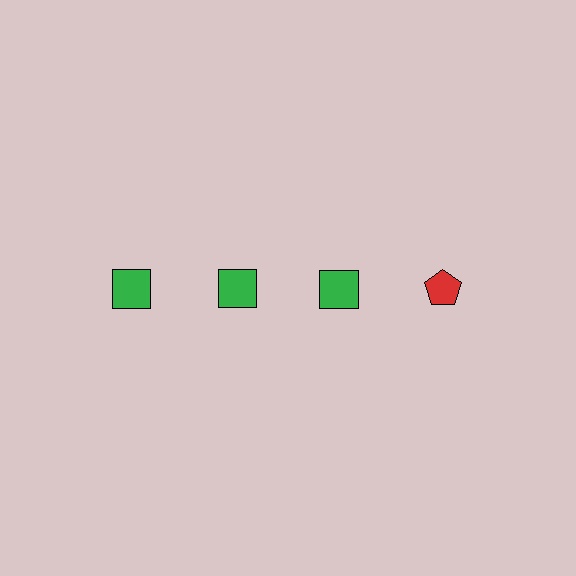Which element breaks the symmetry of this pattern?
The red pentagon in the top row, second from right column breaks the symmetry. All other shapes are green squares.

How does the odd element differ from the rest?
It differs in both color (red instead of green) and shape (pentagon instead of square).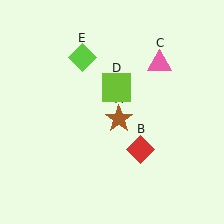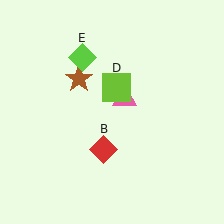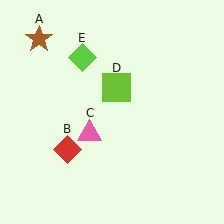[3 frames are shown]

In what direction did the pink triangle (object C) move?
The pink triangle (object C) moved down and to the left.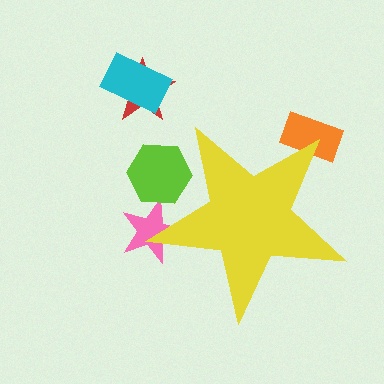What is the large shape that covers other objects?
A yellow star.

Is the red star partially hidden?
No, the red star is fully visible.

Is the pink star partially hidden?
Yes, the pink star is partially hidden behind the yellow star.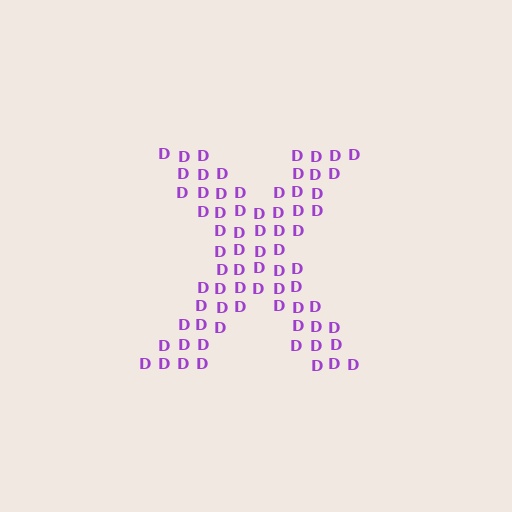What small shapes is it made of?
It is made of small letter D's.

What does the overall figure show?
The overall figure shows the letter X.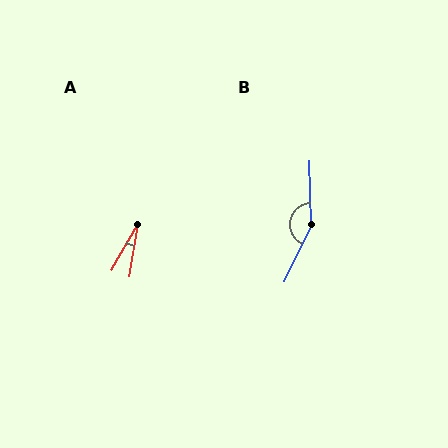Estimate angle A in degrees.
Approximately 21 degrees.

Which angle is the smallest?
A, at approximately 21 degrees.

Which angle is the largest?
B, at approximately 153 degrees.